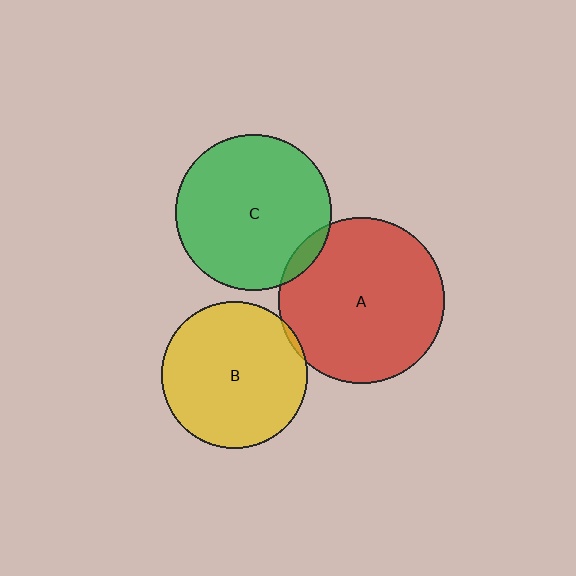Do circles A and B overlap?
Yes.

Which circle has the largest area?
Circle A (red).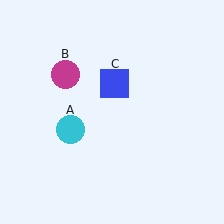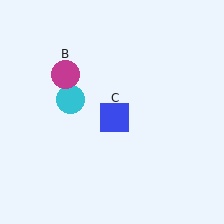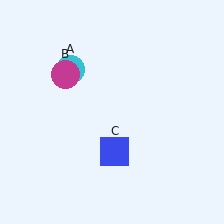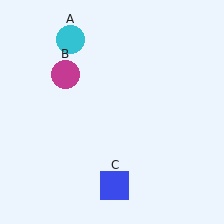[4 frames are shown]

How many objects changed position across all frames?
2 objects changed position: cyan circle (object A), blue square (object C).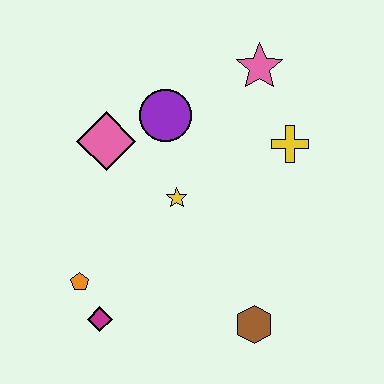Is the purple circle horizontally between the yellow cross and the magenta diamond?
Yes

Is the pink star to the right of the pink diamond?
Yes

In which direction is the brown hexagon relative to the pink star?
The brown hexagon is below the pink star.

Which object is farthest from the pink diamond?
The brown hexagon is farthest from the pink diamond.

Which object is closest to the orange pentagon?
The magenta diamond is closest to the orange pentagon.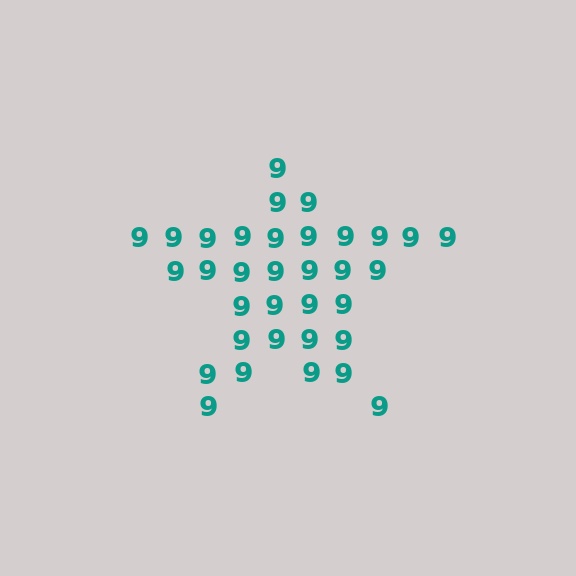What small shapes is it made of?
It is made of small digit 9's.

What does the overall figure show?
The overall figure shows a star.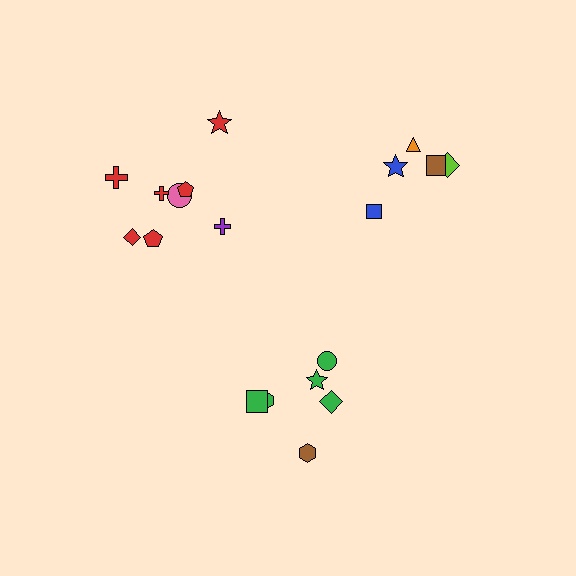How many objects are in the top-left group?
There are 8 objects.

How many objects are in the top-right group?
There are 5 objects.